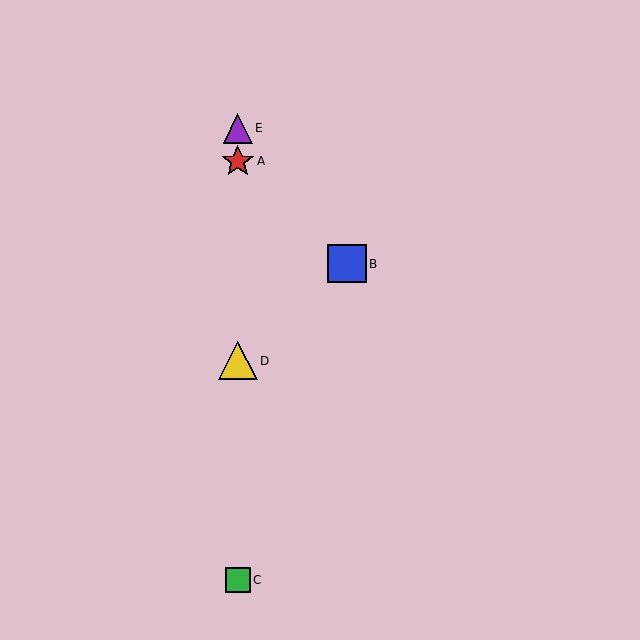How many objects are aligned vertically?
4 objects (A, C, D, E) are aligned vertically.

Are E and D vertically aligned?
Yes, both are at x≈238.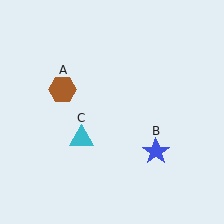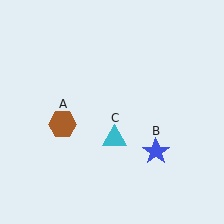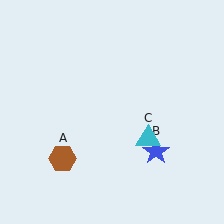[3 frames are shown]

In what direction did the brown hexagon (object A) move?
The brown hexagon (object A) moved down.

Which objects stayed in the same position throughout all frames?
Blue star (object B) remained stationary.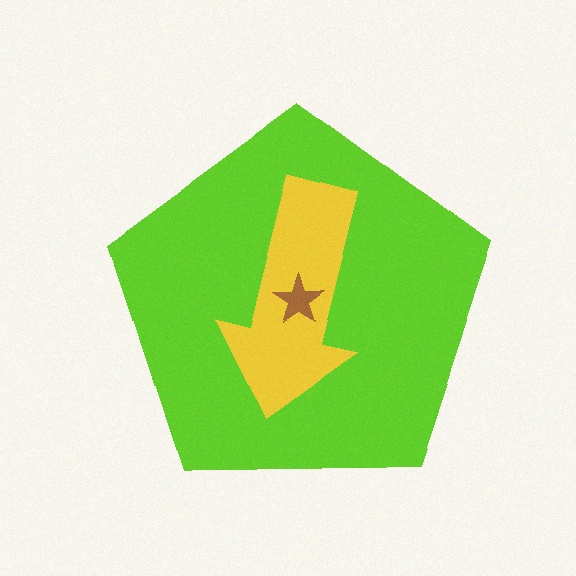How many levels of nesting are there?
3.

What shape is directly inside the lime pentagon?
The yellow arrow.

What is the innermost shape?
The brown star.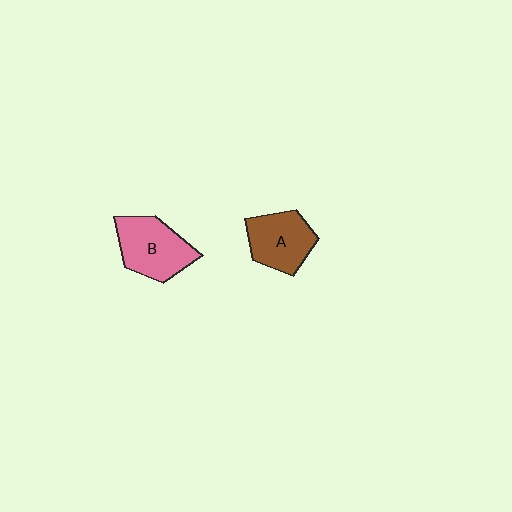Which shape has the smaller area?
Shape A (brown).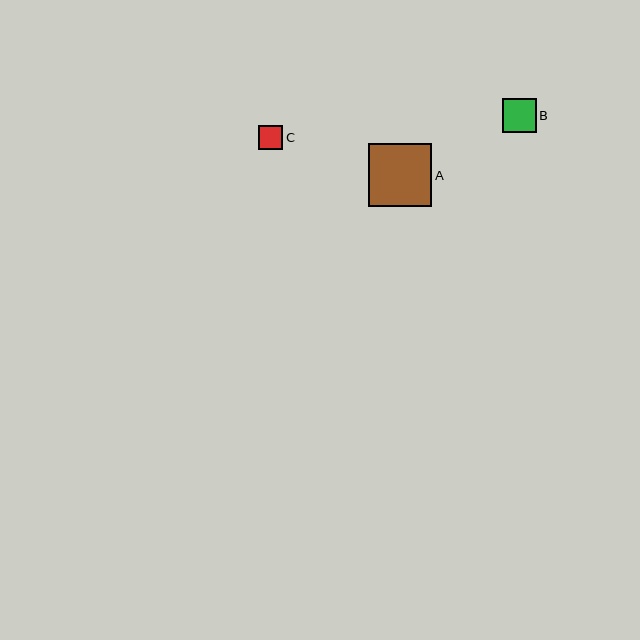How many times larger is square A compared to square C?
Square A is approximately 2.7 times the size of square C.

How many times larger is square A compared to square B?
Square A is approximately 1.9 times the size of square B.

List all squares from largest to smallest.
From largest to smallest: A, B, C.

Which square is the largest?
Square A is the largest with a size of approximately 63 pixels.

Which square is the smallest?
Square C is the smallest with a size of approximately 24 pixels.